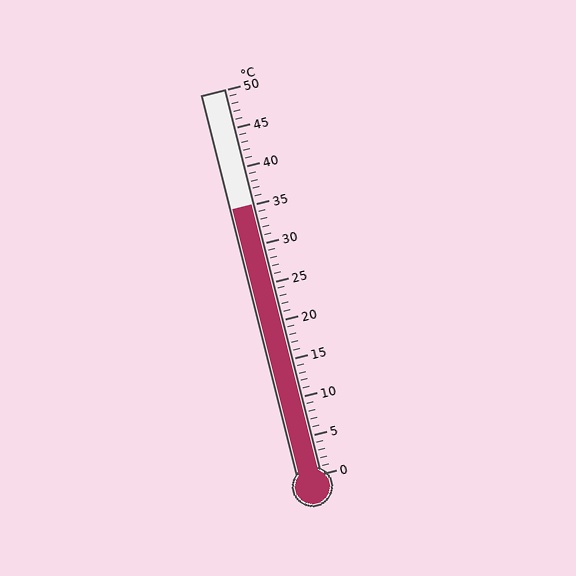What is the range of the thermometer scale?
The thermometer scale ranges from 0°C to 50°C.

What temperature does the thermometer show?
The thermometer shows approximately 35°C.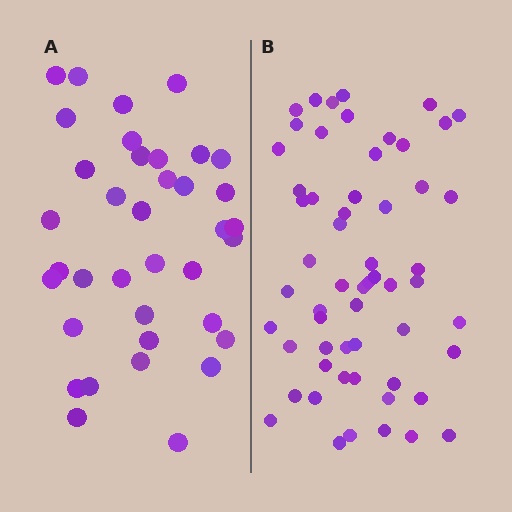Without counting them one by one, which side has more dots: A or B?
Region B (the right region) has more dots.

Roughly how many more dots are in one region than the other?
Region B has approximately 20 more dots than region A.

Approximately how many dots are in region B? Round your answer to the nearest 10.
About 60 dots. (The exact count is 58, which rounds to 60.)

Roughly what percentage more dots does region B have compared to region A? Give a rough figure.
About 55% more.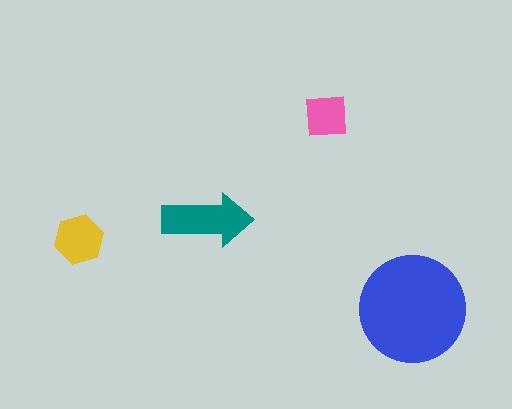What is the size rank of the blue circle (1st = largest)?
1st.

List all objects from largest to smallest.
The blue circle, the teal arrow, the yellow hexagon, the pink square.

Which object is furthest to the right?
The blue circle is rightmost.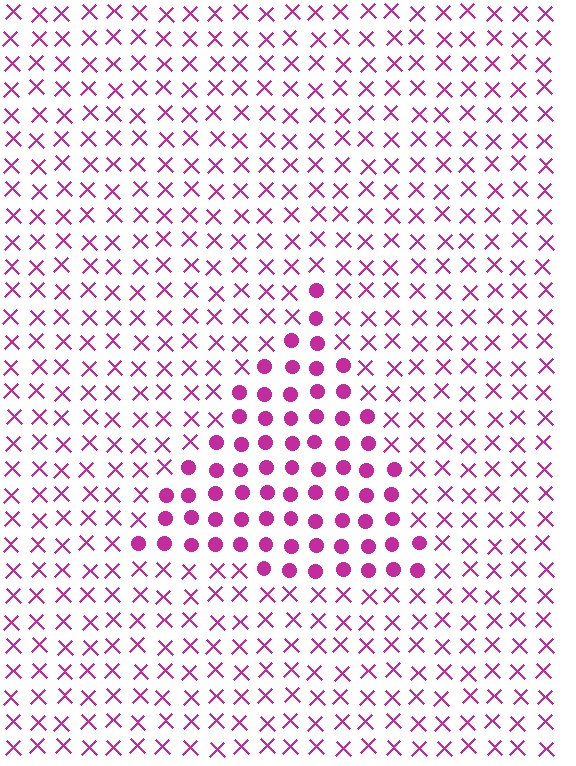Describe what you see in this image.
The image is filled with small magenta elements arranged in a uniform grid. A triangle-shaped region contains circles, while the surrounding area contains X marks. The boundary is defined purely by the change in element shape.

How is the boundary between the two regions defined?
The boundary is defined by a change in element shape: circles inside vs. X marks outside. All elements share the same color and spacing.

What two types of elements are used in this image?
The image uses circles inside the triangle region and X marks outside it.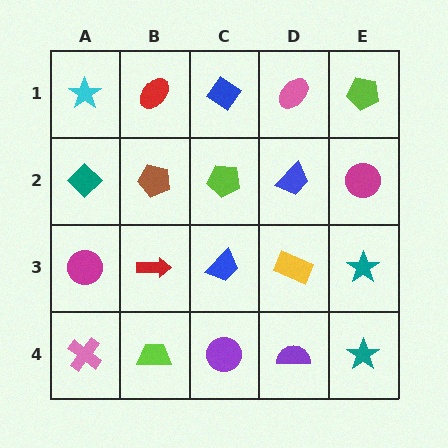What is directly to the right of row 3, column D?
A teal star.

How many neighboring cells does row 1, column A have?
2.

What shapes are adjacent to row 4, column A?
A magenta circle (row 3, column A), a lime trapezoid (row 4, column B).